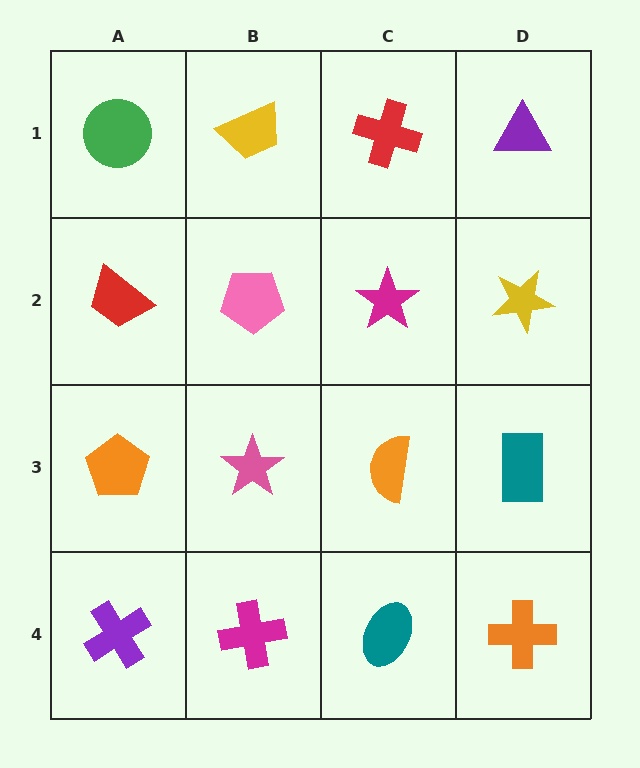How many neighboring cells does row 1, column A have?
2.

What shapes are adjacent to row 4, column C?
An orange semicircle (row 3, column C), a magenta cross (row 4, column B), an orange cross (row 4, column D).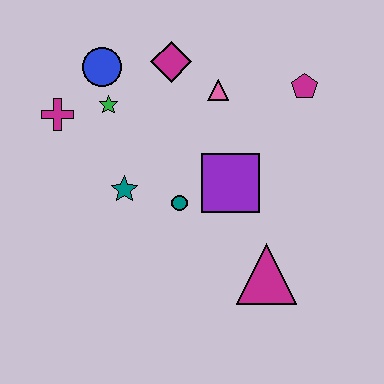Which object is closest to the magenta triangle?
The purple square is closest to the magenta triangle.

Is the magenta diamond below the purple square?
No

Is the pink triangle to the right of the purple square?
No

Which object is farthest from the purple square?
The magenta cross is farthest from the purple square.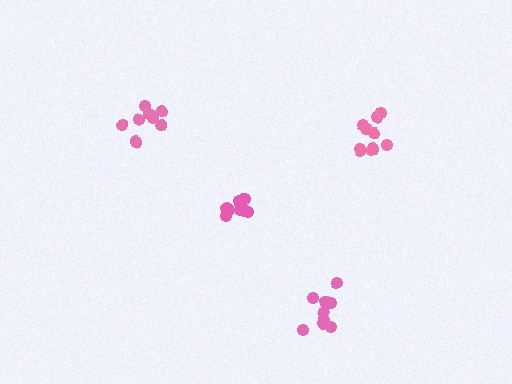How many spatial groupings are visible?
There are 4 spatial groupings.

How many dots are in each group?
Group 1: 11 dots, Group 2: 9 dots, Group 3: 10 dots, Group 4: 10 dots (40 total).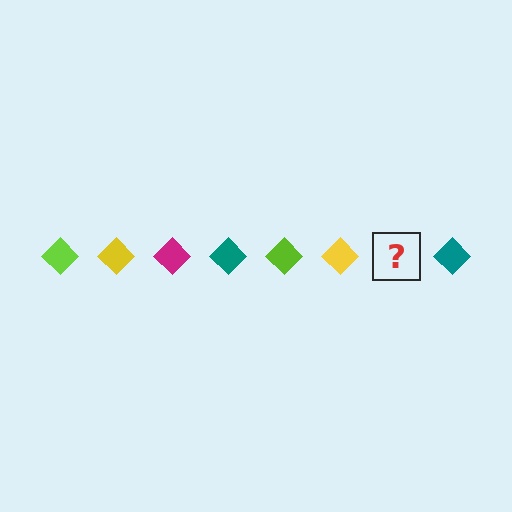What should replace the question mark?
The question mark should be replaced with a magenta diamond.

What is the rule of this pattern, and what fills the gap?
The rule is that the pattern cycles through lime, yellow, magenta, teal diamonds. The gap should be filled with a magenta diamond.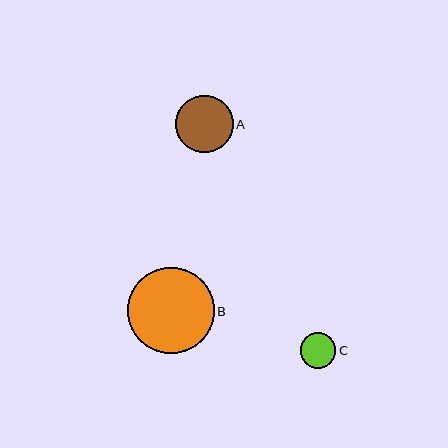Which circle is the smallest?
Circle C is the smallest with a size of approximately 36 pixels.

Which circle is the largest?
Circle B is the largest with a size of approximately 86 pixels.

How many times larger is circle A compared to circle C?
Circle A is approximately 1.6 times the size of circle C.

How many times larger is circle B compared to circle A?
Circle B is approximately 1.5 times the size of circle A.